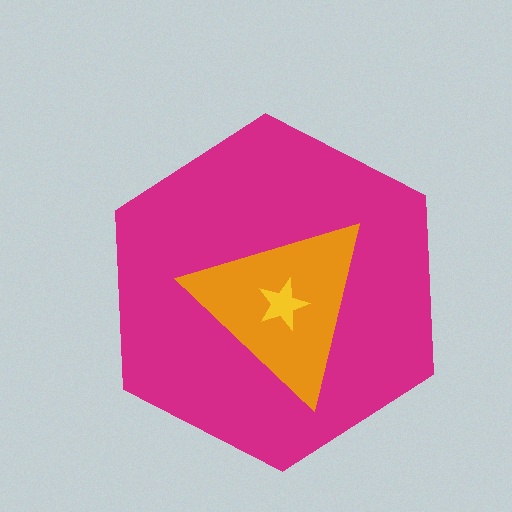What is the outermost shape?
The magenta hexagon.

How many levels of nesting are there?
3.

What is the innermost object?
The yellow star.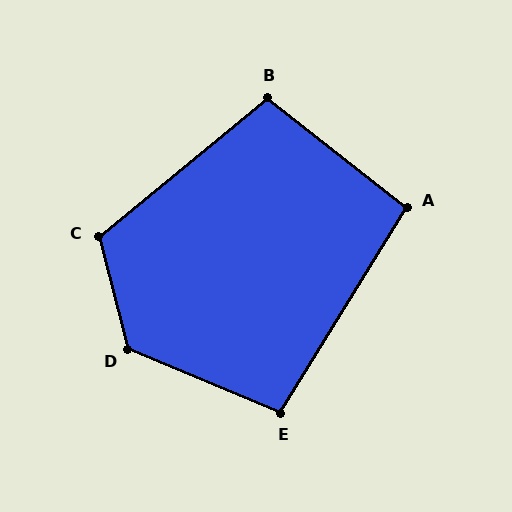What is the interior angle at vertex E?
Approximately 99 degrees (obtuse).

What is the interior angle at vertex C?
Approximately 115 degrees (obtuse).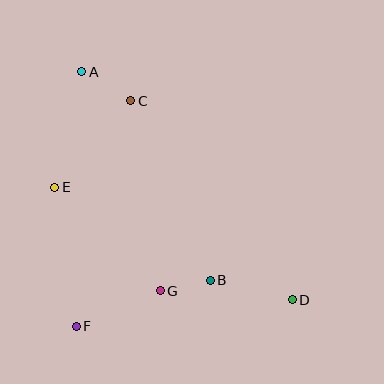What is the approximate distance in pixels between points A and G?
The distance between A and G is approximately 232 pixels.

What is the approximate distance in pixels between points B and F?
The distance between B and F is approximately 142 pixels.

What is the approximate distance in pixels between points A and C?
The distance between A and C is approximately 57 pixels.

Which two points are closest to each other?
Points B and G are closest to each other.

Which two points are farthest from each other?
Points A and D are farthest from each other.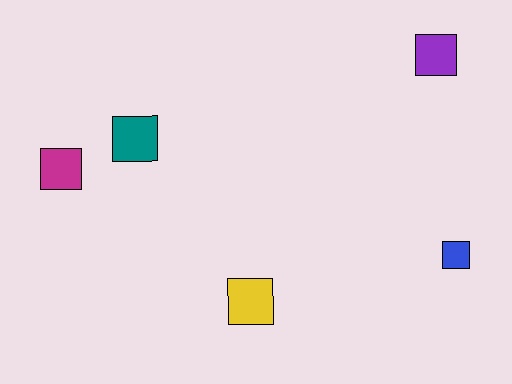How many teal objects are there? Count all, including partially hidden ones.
There is 1 teal object.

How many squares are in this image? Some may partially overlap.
There are 5 squares.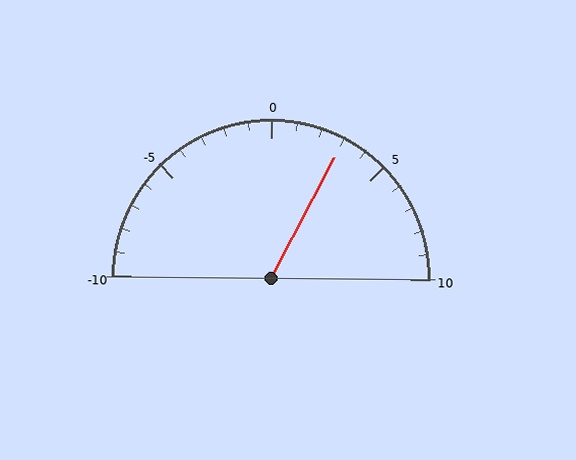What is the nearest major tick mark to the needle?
The nearest major tick mark is 5.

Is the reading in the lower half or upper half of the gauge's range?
The reading is in the upper half of the range (-10 to 10).